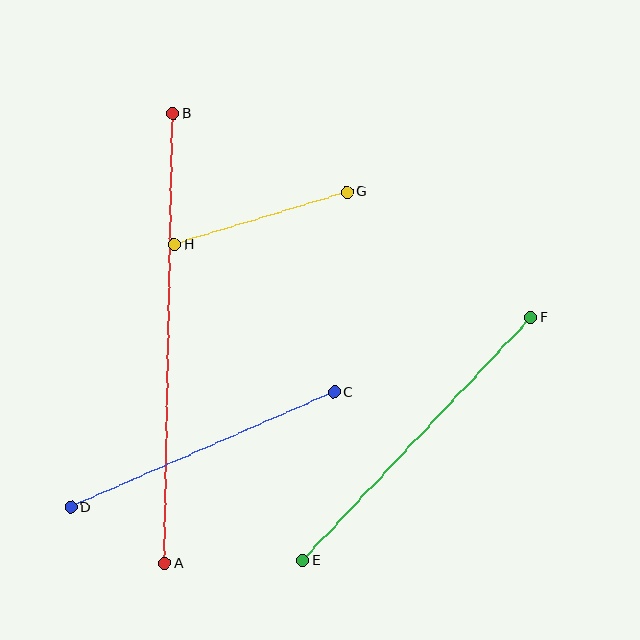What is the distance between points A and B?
The distance is approximately 450 pixels.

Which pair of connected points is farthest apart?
Points A and B are farthest apart.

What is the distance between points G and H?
The distance is approximately 180 pixels.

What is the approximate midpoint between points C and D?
The midpoint is at approximately (203, 450) pixels.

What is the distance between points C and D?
The distance is approximately 288 pixels.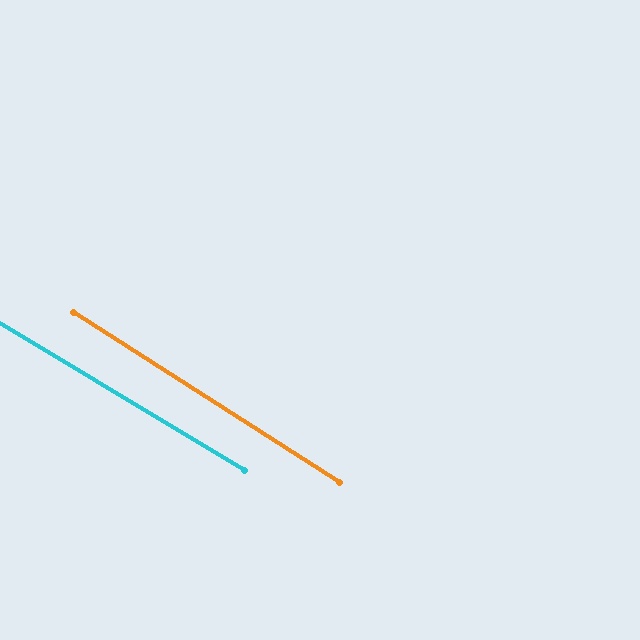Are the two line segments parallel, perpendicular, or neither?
Parallel — their directions differ by only 1.8°.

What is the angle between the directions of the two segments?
Approximately 2 degrees.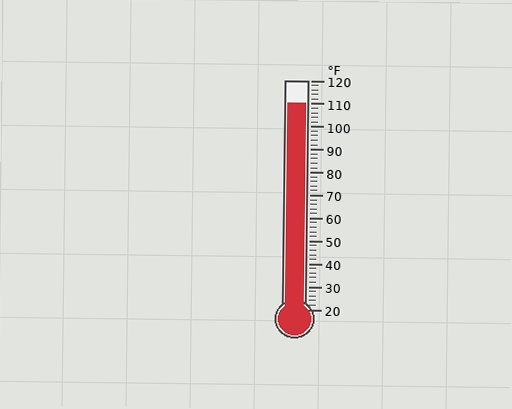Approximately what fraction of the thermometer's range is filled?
The thermometer is filled to approximately 90% of its range.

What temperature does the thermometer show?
The thermometer shows approximately 110°F.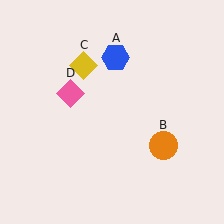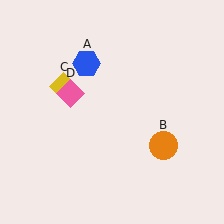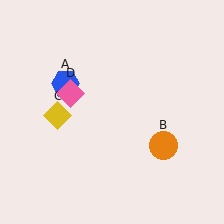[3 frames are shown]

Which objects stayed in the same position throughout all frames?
Orange circle (object B) and pink diamond (object D) remained stationary.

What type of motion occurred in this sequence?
The blue hexagon (object A), yellow diamond (object C) rotated counterclockwise around the center of the scene.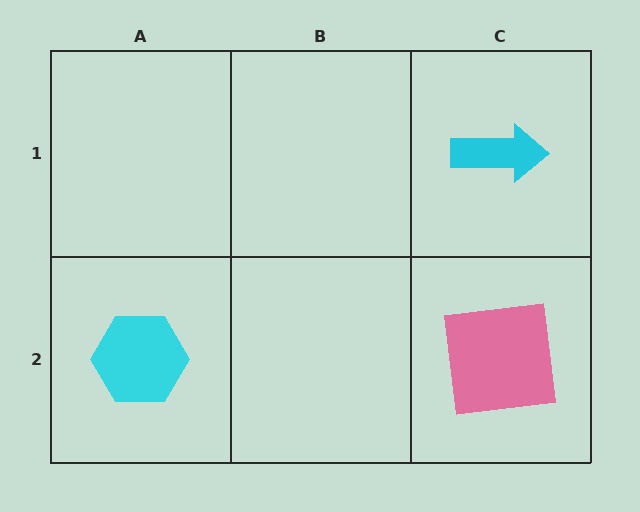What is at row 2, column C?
A pink square.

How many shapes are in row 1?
1 shape.